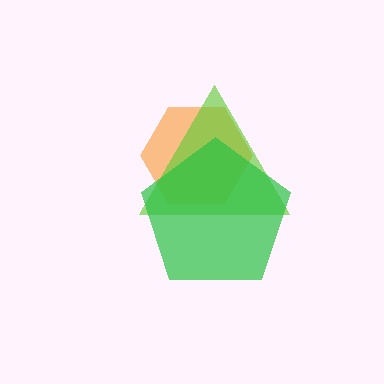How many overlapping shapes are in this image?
There are 3 overlapping shapes in the image.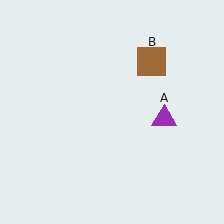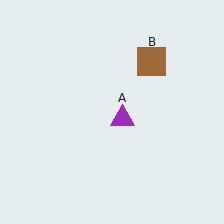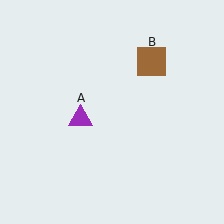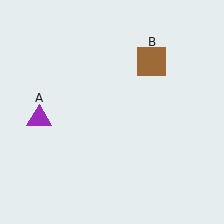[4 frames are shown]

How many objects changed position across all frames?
1 object changed position: purple triangle (object A).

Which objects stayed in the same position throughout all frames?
Brown square (object B) remained stationary.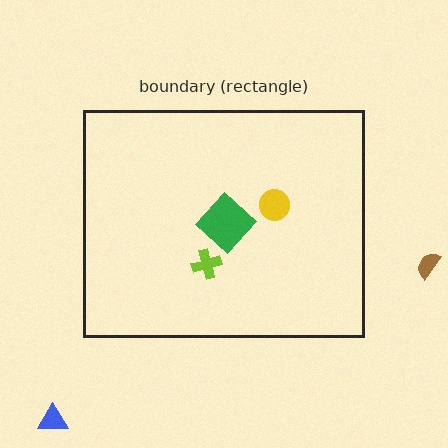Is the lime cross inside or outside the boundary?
Inside.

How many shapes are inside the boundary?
3 inside, 2 outside.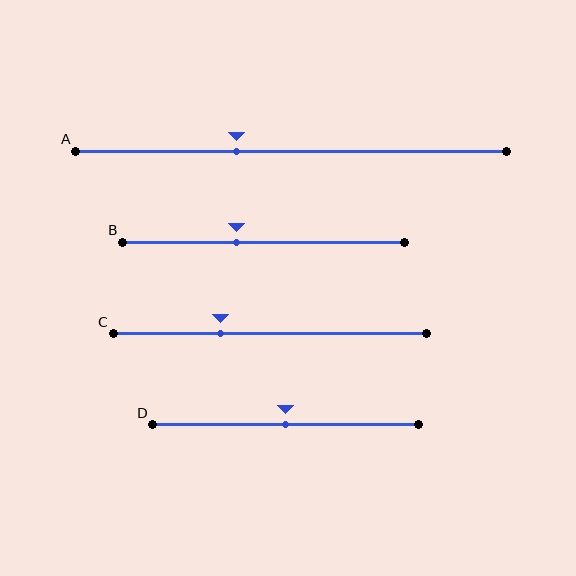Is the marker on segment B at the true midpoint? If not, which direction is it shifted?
No, the marker on segment B is shifted to the left by about 9% of the segment length.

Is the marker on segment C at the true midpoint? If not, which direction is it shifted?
No, the marker on segment C is shifted to the left by about 16% of the segment length.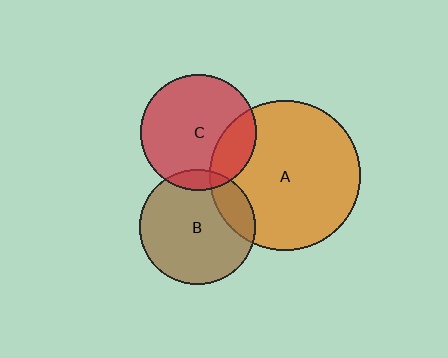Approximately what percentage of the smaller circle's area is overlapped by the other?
Approximately 20%.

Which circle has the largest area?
Circle A (orange).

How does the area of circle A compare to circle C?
Approximately 1.7 times.